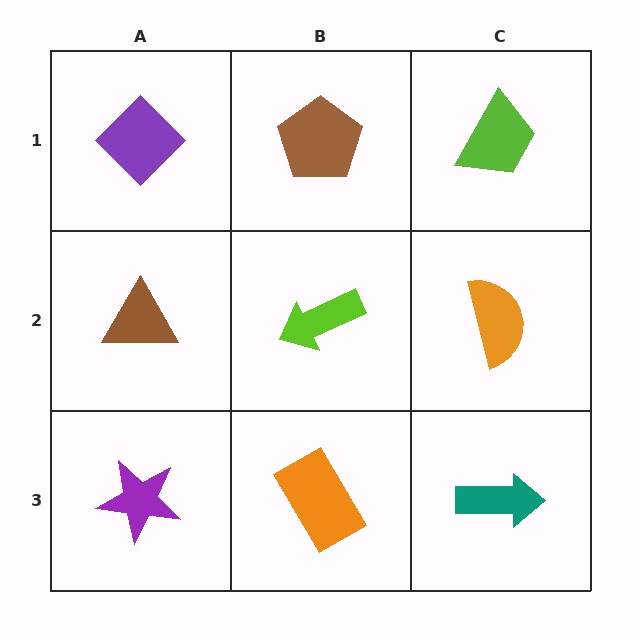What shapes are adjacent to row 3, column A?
A brown triangle (row 2, column A), an orange rectangle (row 3, column B).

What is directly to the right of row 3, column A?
An orange rectangle.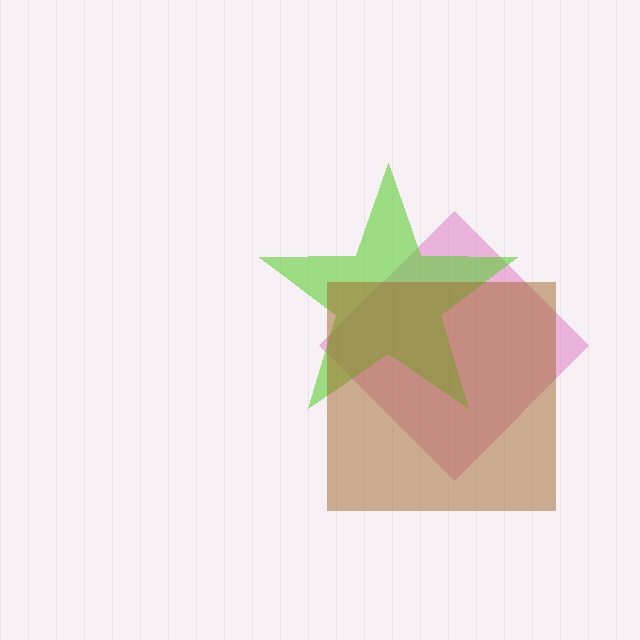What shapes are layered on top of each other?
The layered shapes are: a pink diamond, a lime star, a brown square.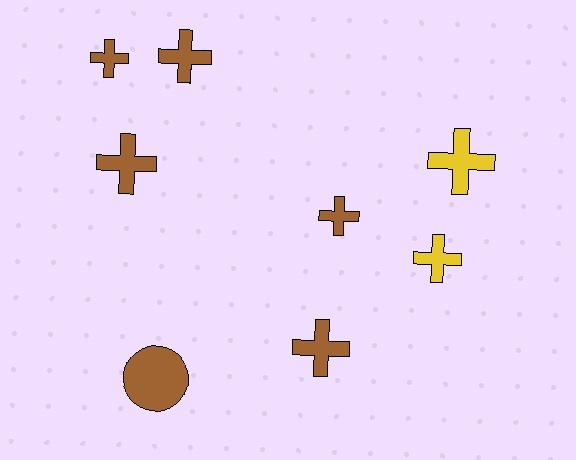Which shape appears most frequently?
Cross, with 7 objects.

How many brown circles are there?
There is 1 brown circle.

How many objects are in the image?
There are 8 objects.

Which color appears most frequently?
Brown, with 6 objects.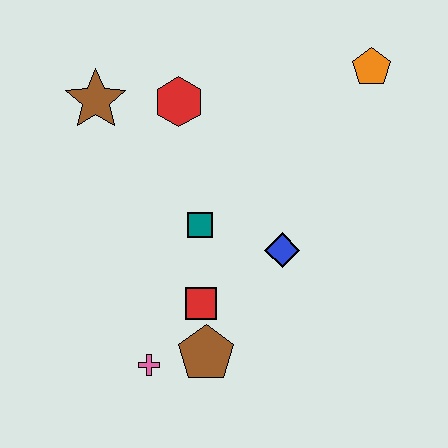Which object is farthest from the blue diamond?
The brown star is farthest from the blue diamond.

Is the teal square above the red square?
Yes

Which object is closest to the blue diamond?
The teal square is closest to the blue diamond.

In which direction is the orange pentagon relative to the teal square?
The orange pentagon is to the right of the teal square.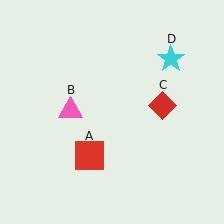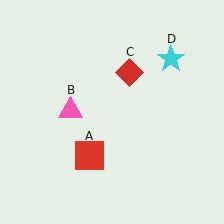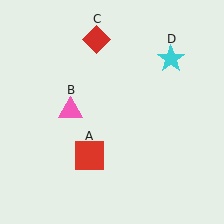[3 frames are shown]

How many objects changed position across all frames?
1 object changed position: red diamond (object C).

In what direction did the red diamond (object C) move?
The red diamond (object C) moved up and to the left.